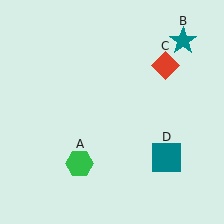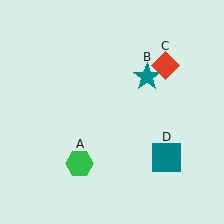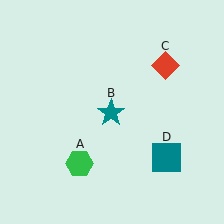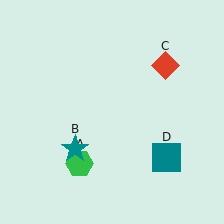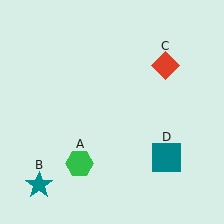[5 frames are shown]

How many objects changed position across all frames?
1 object changed position: teal star (object B).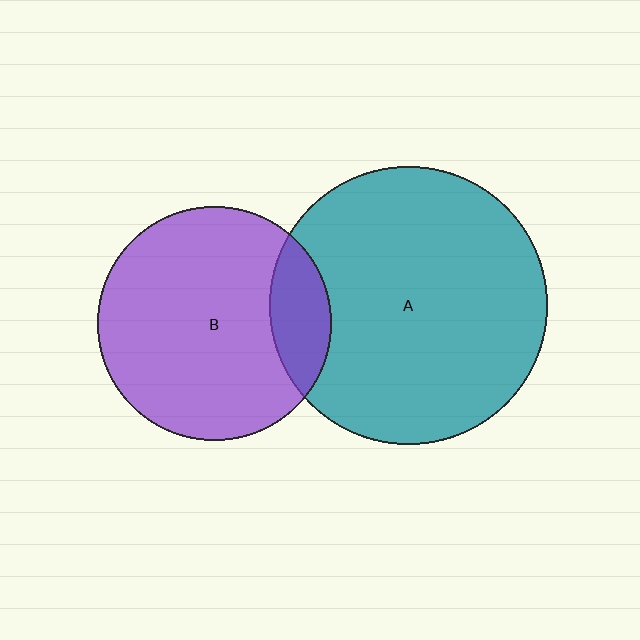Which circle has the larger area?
Circle A (teal).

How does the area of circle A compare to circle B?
Approximately 1.4 times.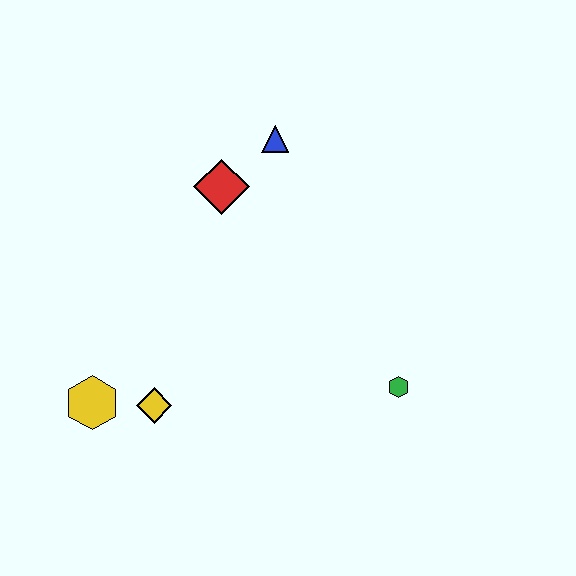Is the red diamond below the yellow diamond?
No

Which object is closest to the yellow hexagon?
The yellow diamond is closest to the yellow hexagon.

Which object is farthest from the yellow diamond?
The blue triangle is farthest from the yellow diamond.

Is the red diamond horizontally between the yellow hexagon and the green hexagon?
Yes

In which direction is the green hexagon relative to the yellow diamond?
The green hexagon is to the right of the yellow diamond.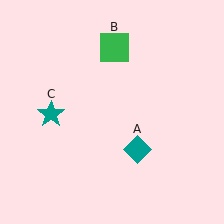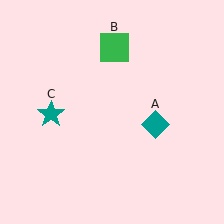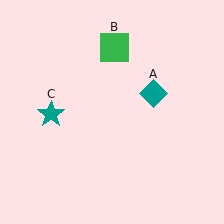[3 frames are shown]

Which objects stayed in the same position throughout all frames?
Green square (object B) and teal star (object C) remained stationary.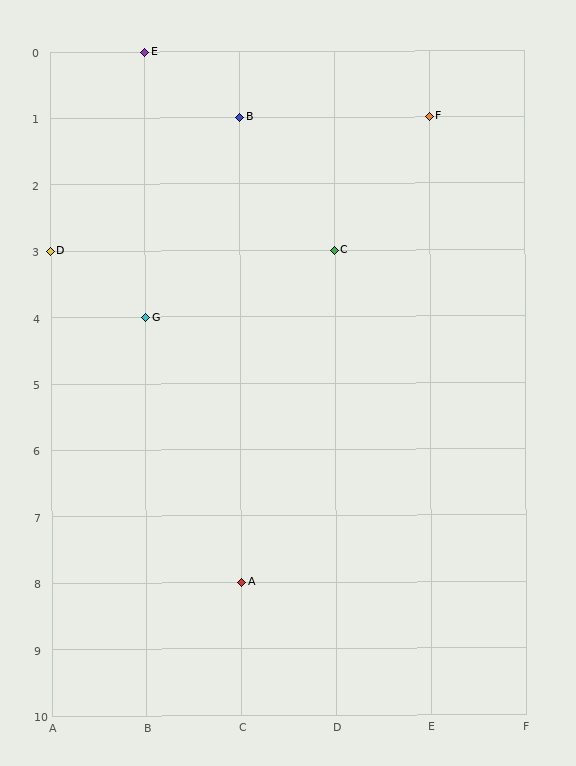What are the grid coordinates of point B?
Point B is at grid coordinates (C, 1).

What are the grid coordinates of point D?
Point D is at grid coordinates (A, 3).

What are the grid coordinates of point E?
Point E is at grid coordinates (B, 0).